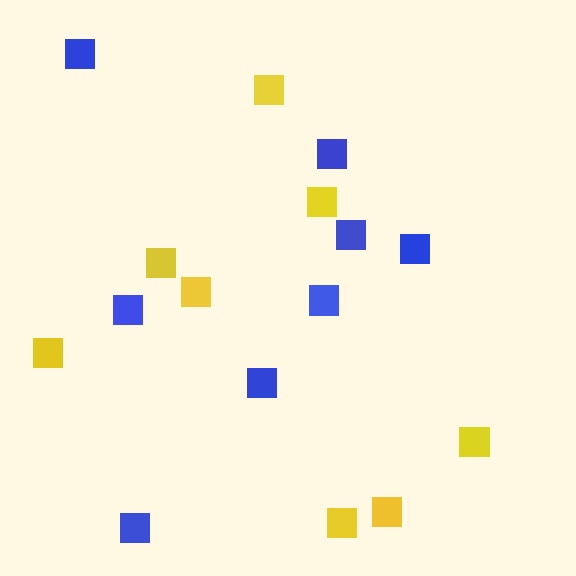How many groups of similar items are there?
There are 2 groups: one group of blue squares (8) and one group of yellow squares (8).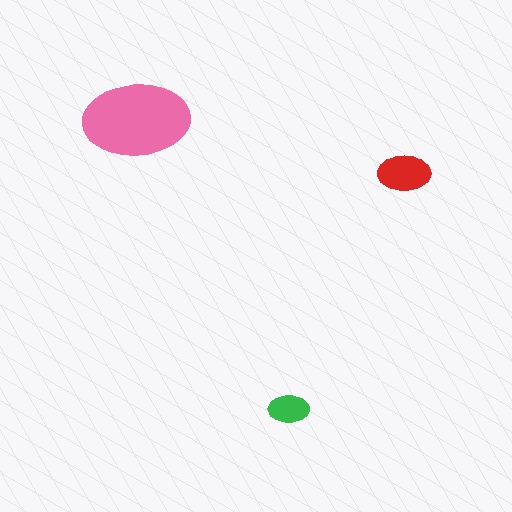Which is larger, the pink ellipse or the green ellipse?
The pink one.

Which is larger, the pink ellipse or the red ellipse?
The pink one.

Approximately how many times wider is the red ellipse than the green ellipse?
About 1.5 times wider.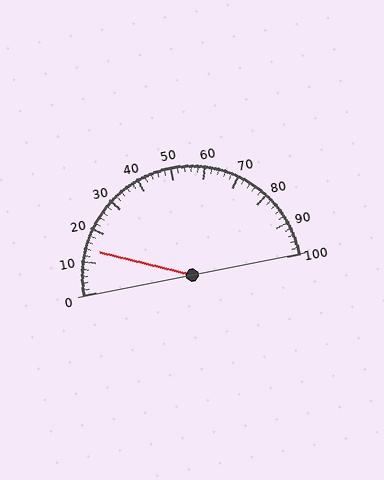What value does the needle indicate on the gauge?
The needle indicates approximately 14.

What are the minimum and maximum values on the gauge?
The gauge ranges from 0 to 100.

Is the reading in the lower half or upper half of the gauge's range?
The reading is in the lower half of the range (0 to 100).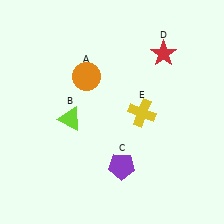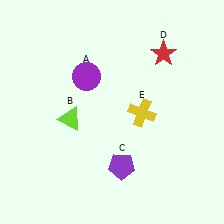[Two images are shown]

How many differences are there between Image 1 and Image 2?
There is 1 difference between the two images.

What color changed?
The circle (A) changed from orange in Image 1 to purple in Image 2.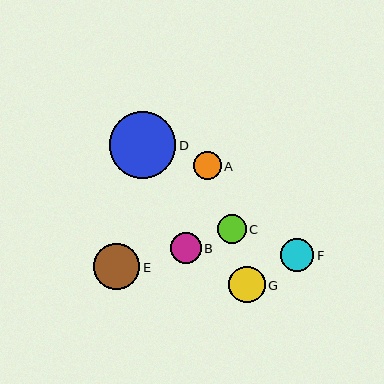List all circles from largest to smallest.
From largest to smallest: D, E, G, F, B, C, A.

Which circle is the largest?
Circle D is the largest with a size of approximately 66 pixels.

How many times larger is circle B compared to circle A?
Circle B is approximately 1.1 times the size of circle A.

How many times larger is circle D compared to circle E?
Circle D is approximately 1.4 times the size of circle E.